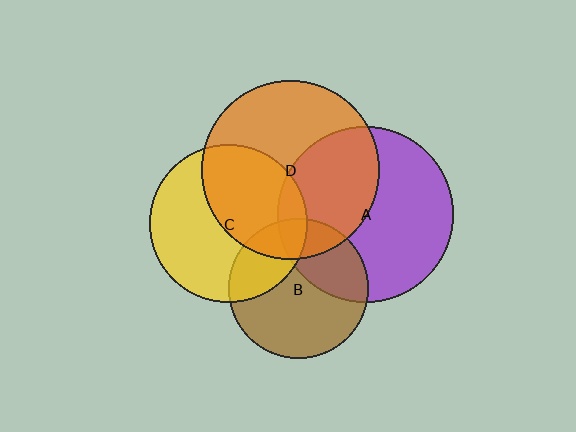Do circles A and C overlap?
Yes.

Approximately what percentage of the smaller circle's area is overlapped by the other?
Approximately 10%.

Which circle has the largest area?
Circle D (orange).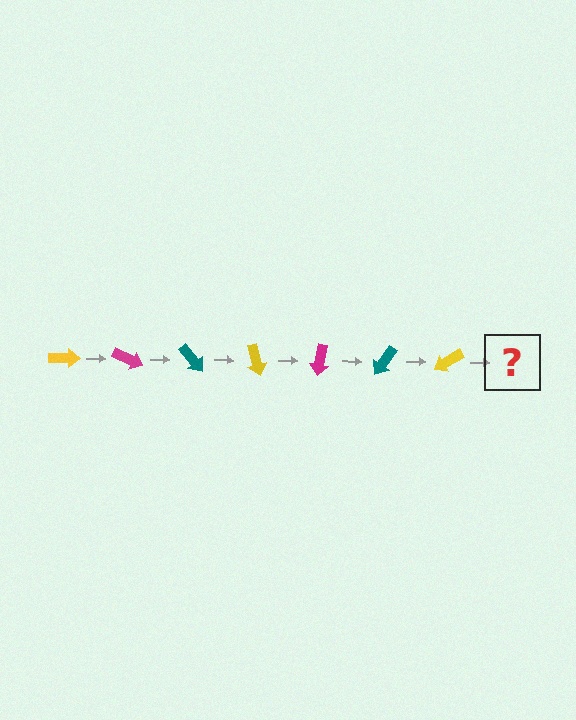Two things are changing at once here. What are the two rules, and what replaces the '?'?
The two rules are that it rotates 25 degrees each step and the color cycles through yellow, magenta, and teal. The '?' should be a magenta arrow, rotated 175 degrees from the start.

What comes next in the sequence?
The next element should be a magenta arrow, rotated 175 degrees from the start.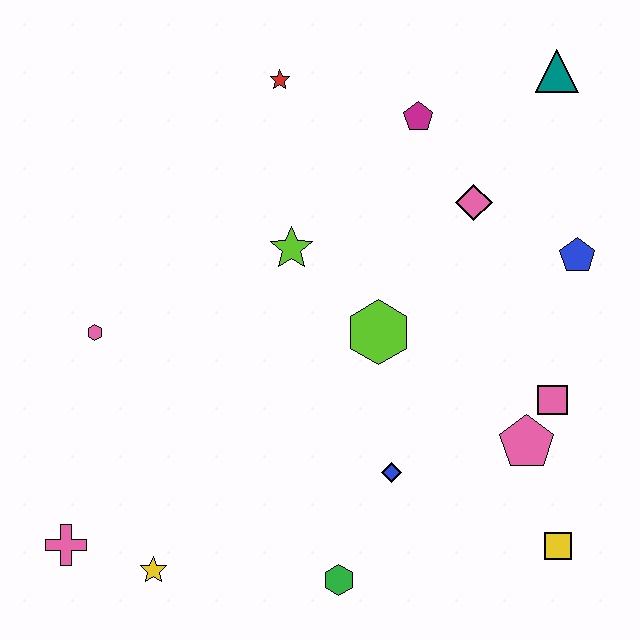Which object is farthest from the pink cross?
The teal triangle is farthest from the pink cross.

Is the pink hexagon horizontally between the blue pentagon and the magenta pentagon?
No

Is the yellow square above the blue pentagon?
No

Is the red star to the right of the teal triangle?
No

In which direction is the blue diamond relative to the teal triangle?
The blue diamond is below the teal triangle.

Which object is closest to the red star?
The magenta pentagon is closest to the red star.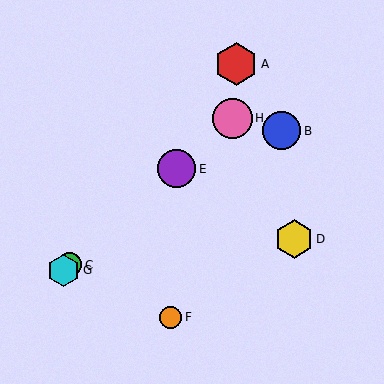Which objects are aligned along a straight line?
Objects C, E, G, H are aligned along a straight line.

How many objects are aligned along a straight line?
4 objects (C, E, G, H) are aligned along a straight line.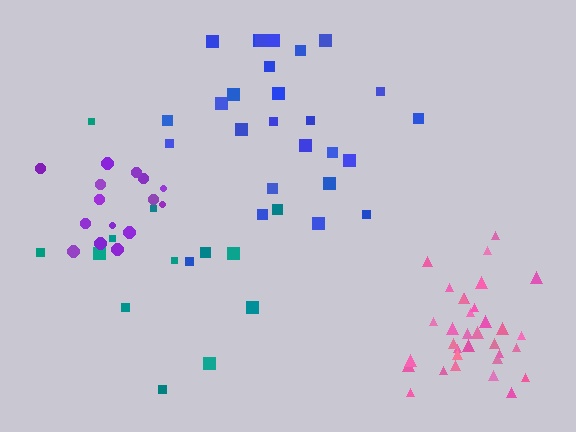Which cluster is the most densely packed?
Pink.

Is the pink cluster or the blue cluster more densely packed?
Pink.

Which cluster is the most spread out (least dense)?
Teal.